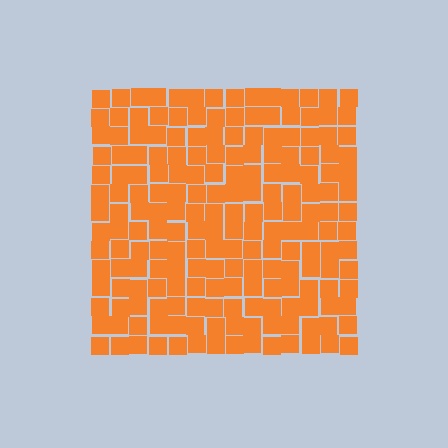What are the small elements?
The small elements are squares.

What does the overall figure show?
The overall figure shows a square.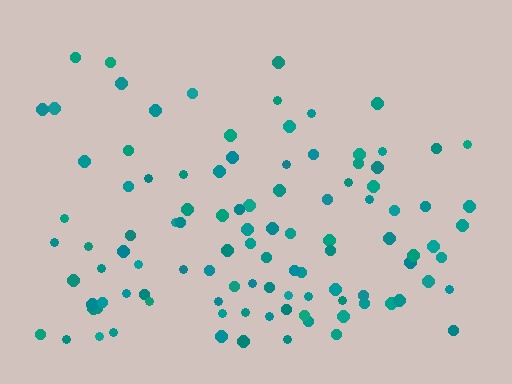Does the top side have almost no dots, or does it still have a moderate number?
Still a moderate number, just noticeably fewer than the bottom.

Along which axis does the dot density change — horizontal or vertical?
Vertical.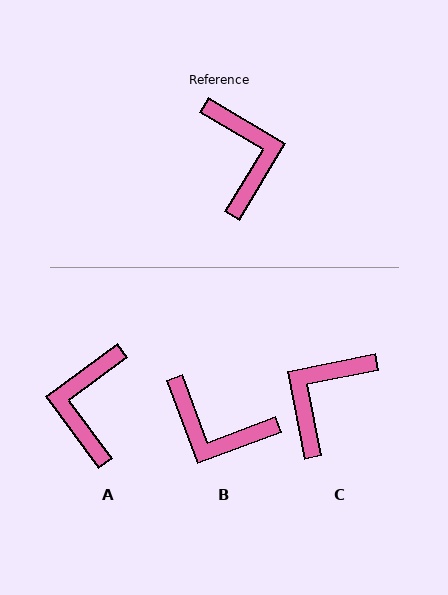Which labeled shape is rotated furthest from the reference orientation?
A, about 157 degrees away.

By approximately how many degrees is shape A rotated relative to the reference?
Approximately 157 degrees counter-clockwise.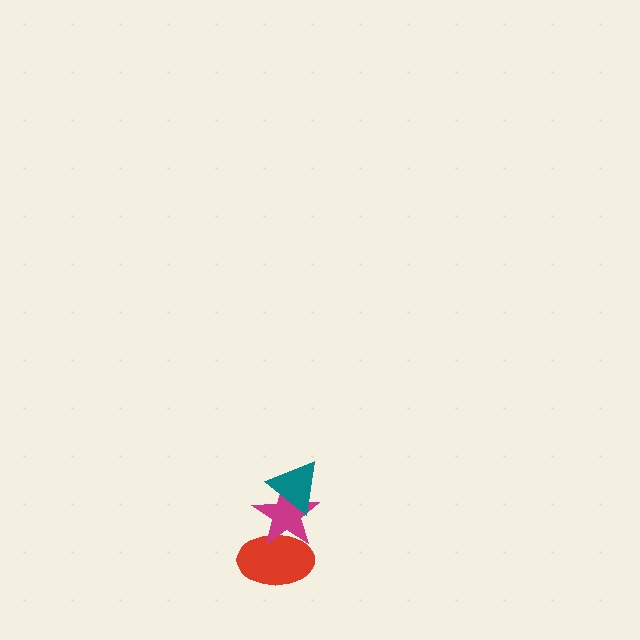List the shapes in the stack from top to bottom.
From top to bottom: the teal triangle, the magenta star, the red ellipse.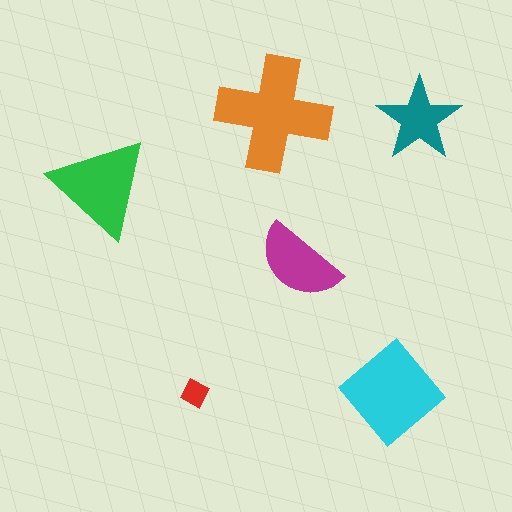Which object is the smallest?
The red diamond.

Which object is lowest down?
The red diamond is bottommost.